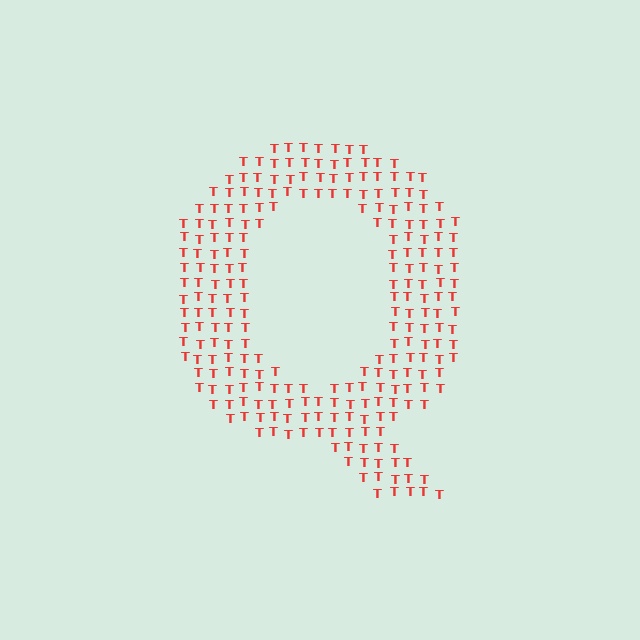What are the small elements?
The small elements are letter T's.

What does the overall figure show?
The overall figure shows the letter Q.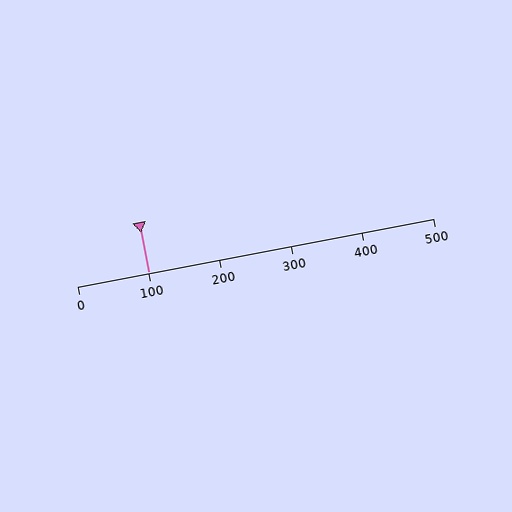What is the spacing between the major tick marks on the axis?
The major ticks are spaced 100 apart.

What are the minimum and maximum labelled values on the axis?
The axis runs from 0 to 500.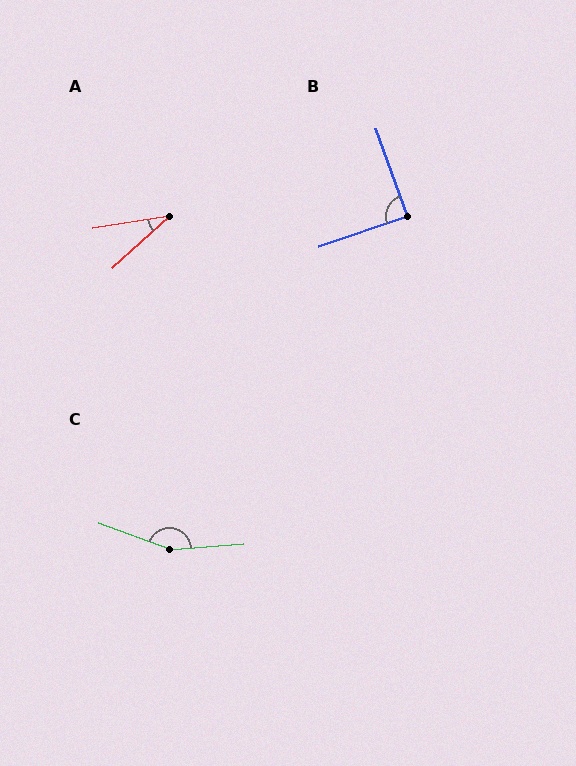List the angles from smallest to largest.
A (33°), B (89°), C (155°).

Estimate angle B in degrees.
Approximately 89 degrees.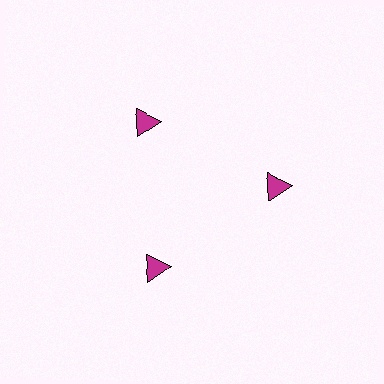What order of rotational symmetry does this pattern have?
This pattern has 3-fold rotational symmetry.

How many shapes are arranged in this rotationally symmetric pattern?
There are 3 shapes, arranged in 3 groups of 1.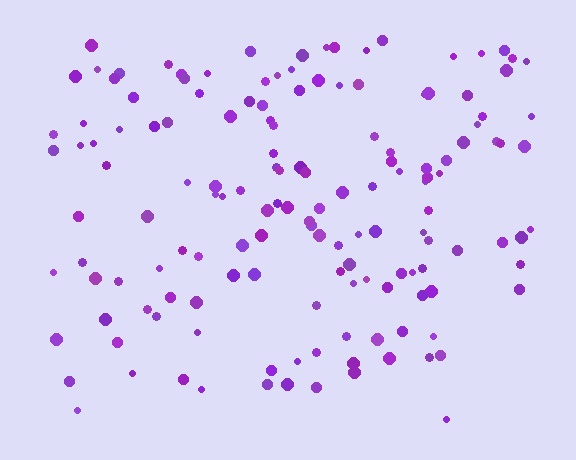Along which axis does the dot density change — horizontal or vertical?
Vertical.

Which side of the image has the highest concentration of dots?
The top.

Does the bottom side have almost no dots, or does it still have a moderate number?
Still a moderate number, just noticeably fewer than the top.